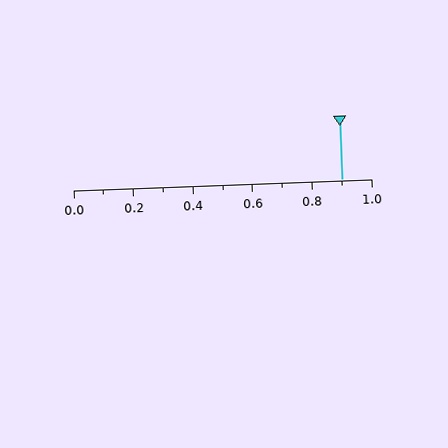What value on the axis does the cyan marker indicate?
The marker indicates approximately 0.9.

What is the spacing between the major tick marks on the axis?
The major ticks are spaced 0.2 apart.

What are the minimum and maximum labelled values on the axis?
The axis runs from 0.0 to 1.0.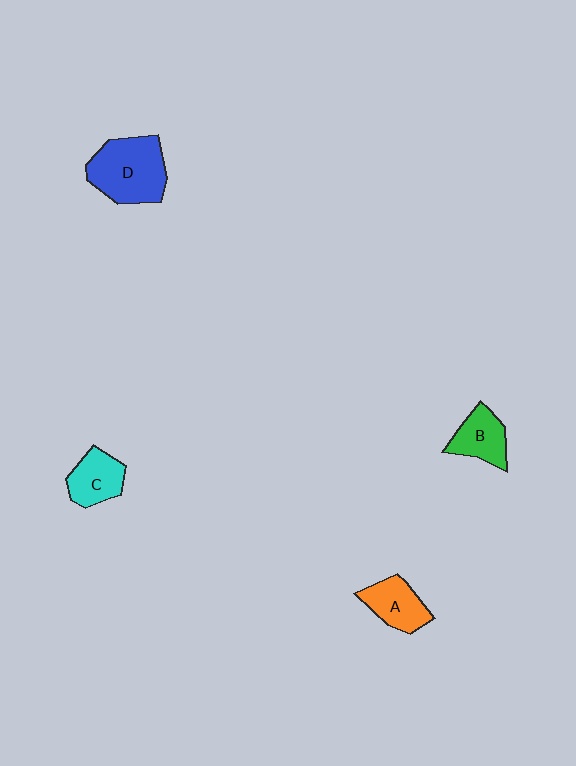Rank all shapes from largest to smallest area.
From largest to smallest: D (blue), A (orange), C (cyan), B (green).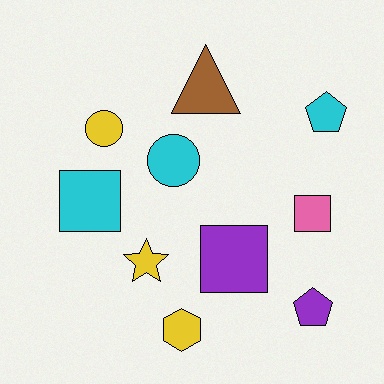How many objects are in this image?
There are 10 objects.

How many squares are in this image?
There are 3 squares.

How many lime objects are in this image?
There are no lime objects.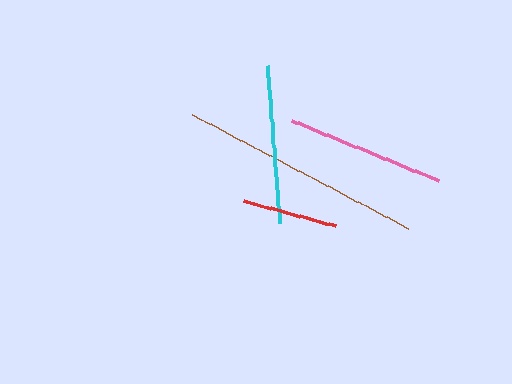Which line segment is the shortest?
The red line is the shortest at approximately 95 pixels.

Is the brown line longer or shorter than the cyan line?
The brown line is longer than the cyan line.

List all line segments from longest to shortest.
From longest to shortest: brown, pink, cyan, red.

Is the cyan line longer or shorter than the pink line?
The pink line is longer than the cyan line.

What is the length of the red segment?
The red segment is approximately 95 pixels long.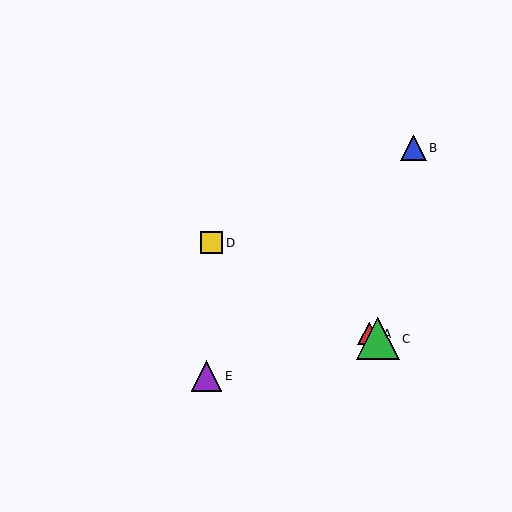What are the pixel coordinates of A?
Object A is at (369, 334).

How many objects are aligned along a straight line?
3 objects (A, C, D) are aligned along a straight line.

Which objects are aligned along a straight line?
Objects A, C, D are aligned along a straight line.